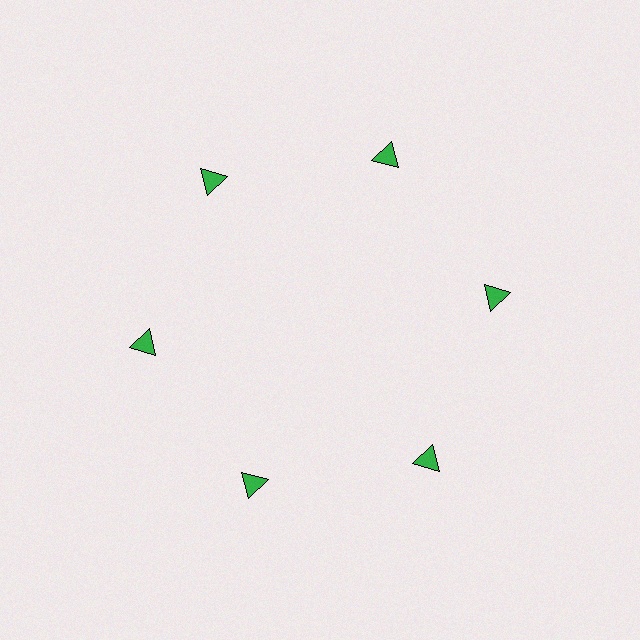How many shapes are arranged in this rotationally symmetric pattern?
There are 6 shapes, arranged in 6 groups of 1.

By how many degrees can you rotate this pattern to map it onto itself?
The pattern maps onto itself every 60 degrees of rotation.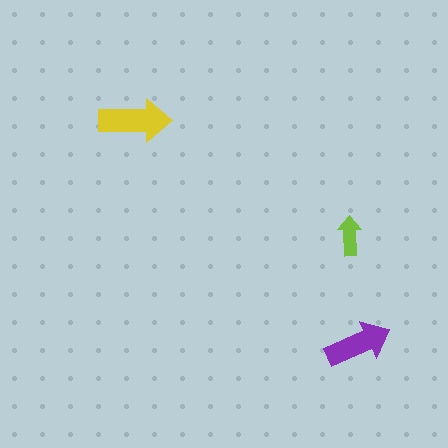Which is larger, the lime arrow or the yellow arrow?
The yellow one.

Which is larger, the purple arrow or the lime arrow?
The purple one.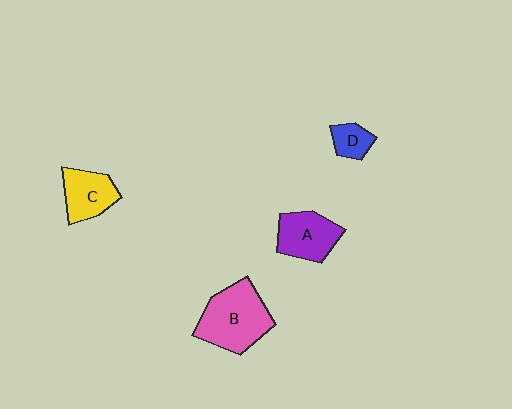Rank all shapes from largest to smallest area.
From largest to smallest: B (pink), A (purple), C (yellow), D (blue).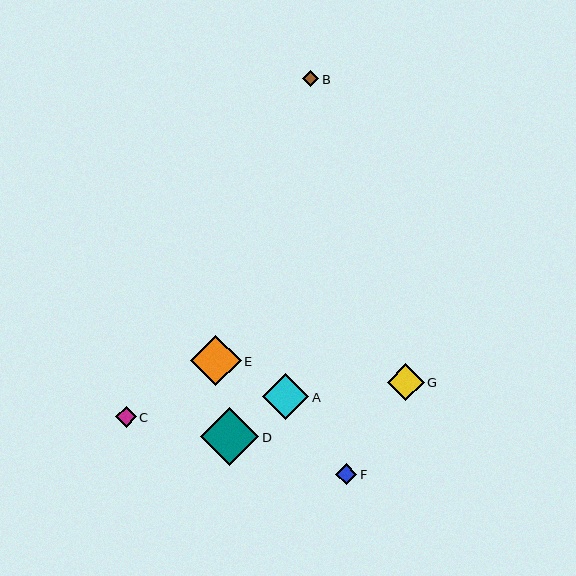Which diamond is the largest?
Diamond D is the largest with a size of approximately 58 pixels.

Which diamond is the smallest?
Diamond B is the smallest with a size of approximately 16 pixels.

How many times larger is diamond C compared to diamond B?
Diamond C is approximately 1.3 times the size of diamond B.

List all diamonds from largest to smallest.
From largest to smallest: D, E, A, G, F, C, B.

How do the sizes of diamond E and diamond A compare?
Diamond E and diamond A are approximately the same size.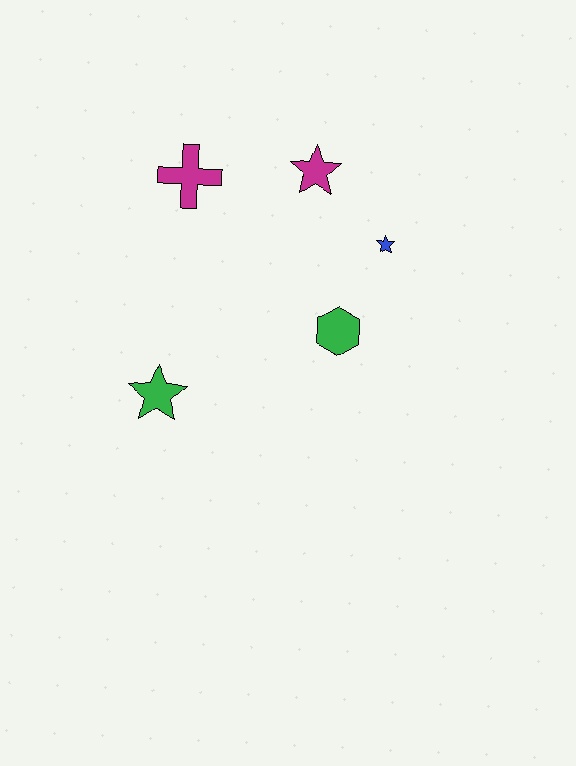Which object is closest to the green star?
The green hexagon is closest to the green star.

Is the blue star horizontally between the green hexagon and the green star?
No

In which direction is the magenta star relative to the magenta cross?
The magenta star is to the right of the magenta cross.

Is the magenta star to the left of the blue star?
Yes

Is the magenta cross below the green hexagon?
No